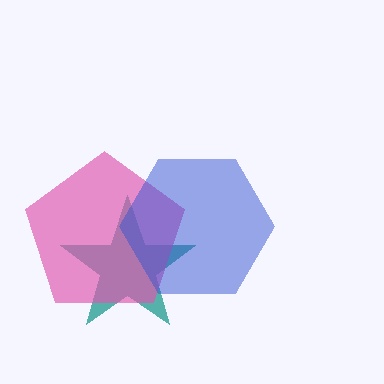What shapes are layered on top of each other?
The layered shapes are: a teal star, a pink pentagon, a blue hexagon.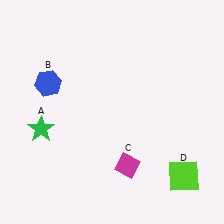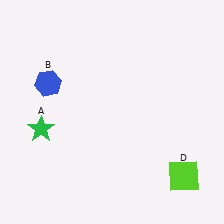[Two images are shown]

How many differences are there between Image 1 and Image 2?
There is 1 difference between the two images.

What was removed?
The magenta diamond (C) was removed in Image 2.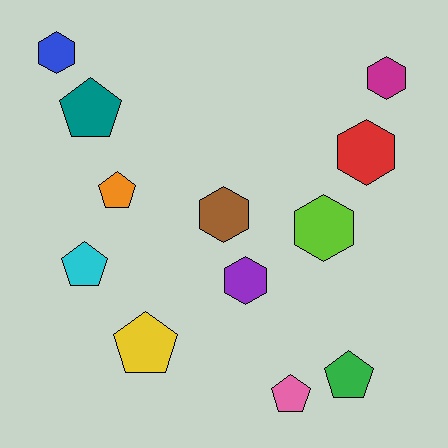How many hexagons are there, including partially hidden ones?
There are 6 hexagons.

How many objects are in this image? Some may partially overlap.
There are 12 objects.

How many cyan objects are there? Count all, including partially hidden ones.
There is 1 cyan object.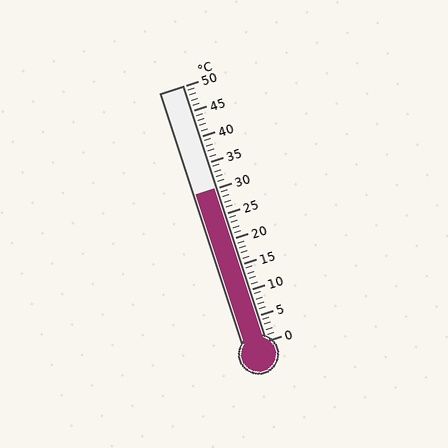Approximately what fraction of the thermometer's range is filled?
The thermometer is filled to approximately 60% of its range.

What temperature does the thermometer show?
The thermometer shows approximately 30°C.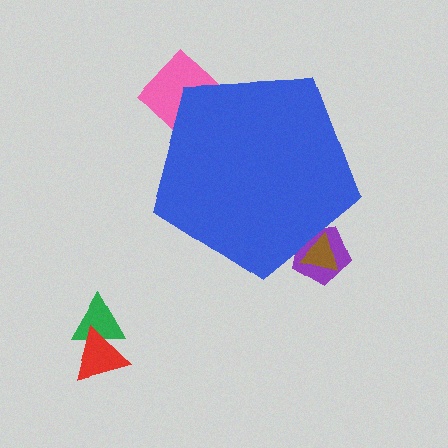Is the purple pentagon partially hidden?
Yes, the purple pentagon is partially hidden behind the blue pentagon.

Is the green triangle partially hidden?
No, the green triangle is fully visible.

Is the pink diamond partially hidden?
Yes, the pink diamond is partially hidden behind the blue pentagon.